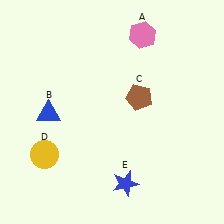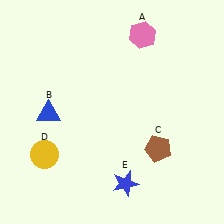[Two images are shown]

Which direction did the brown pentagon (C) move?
The brown pentagon (C) moved down.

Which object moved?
The brown pentagon (C) moved down.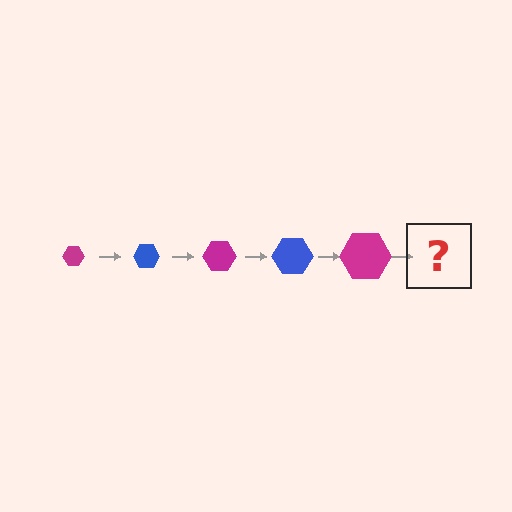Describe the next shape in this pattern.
It should be a blue hexagon, larger than the previous one.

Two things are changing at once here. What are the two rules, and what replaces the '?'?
The two rules are that the hexagon grows larger each step and the color cycles through magenta and blue. The '?' should be a blue hexagon, larger than the previous one.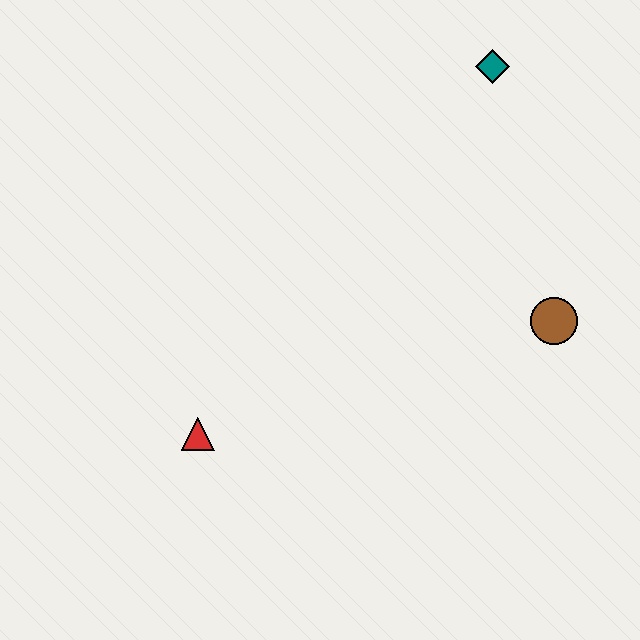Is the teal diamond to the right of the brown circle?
No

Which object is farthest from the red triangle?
The teal diamond is farthest from the red triangle.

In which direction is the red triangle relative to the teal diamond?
The red triangle is below the teal diamond.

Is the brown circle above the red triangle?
Yes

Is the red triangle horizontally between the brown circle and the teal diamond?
No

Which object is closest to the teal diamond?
The brown circle is closest to the teal diamond.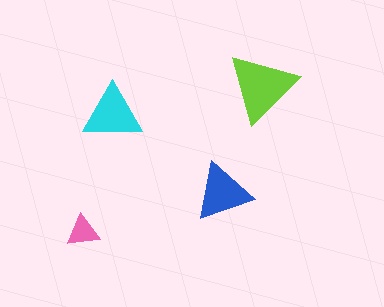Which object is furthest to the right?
The lime triangle is rightmost.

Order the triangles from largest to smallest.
the lime one, the cyan one, the blue one, the pink one.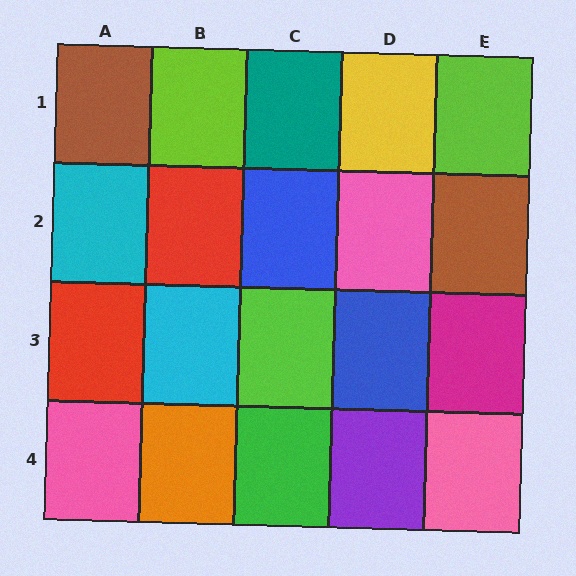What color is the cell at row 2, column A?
Cyan.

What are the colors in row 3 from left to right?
Red, cyan, lime, blue, magenta.